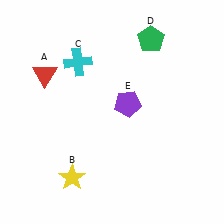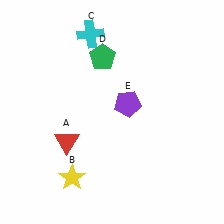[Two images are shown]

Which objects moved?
The objects that moved are: the red triangle (A), the cyan cross (C), the green pentagon (D).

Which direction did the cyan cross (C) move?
The cyan cross (C) moved up.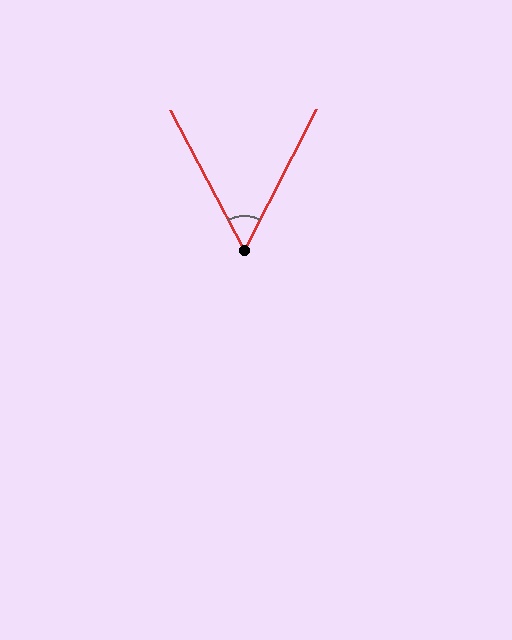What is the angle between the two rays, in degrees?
Approximately 55 degrees.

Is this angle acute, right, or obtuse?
It is acute.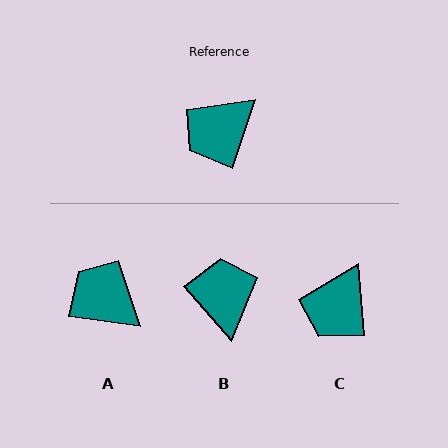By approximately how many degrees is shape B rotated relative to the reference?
Approximately 120 degrees clockwise.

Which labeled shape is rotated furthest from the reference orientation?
B, about 120 degrees away.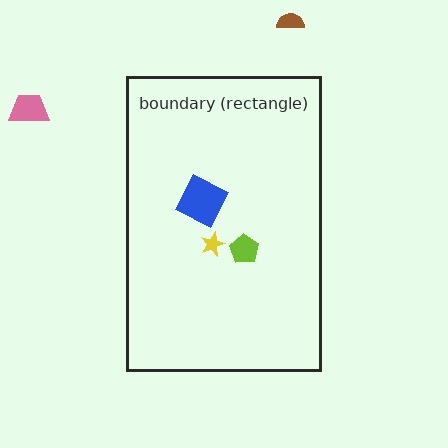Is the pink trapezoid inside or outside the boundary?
Outside.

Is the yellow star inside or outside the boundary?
Inside.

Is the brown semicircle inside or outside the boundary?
Outside.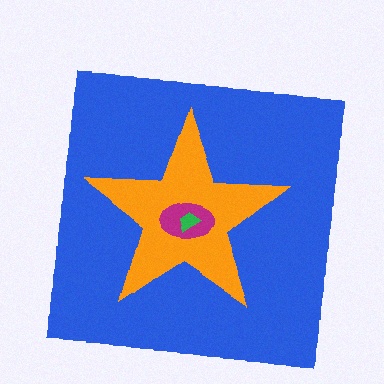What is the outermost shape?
The blue square.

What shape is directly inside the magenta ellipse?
The green trapezoid.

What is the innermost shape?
The green trapezoid.